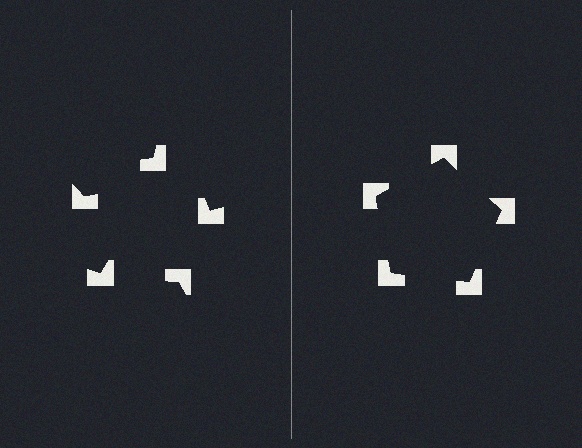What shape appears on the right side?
An illusory pentagon.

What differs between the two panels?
The notched squares are positioned identically on both sides; only the wedge orientations differ. On the right they align to a pentagon; on the left they are misaligned.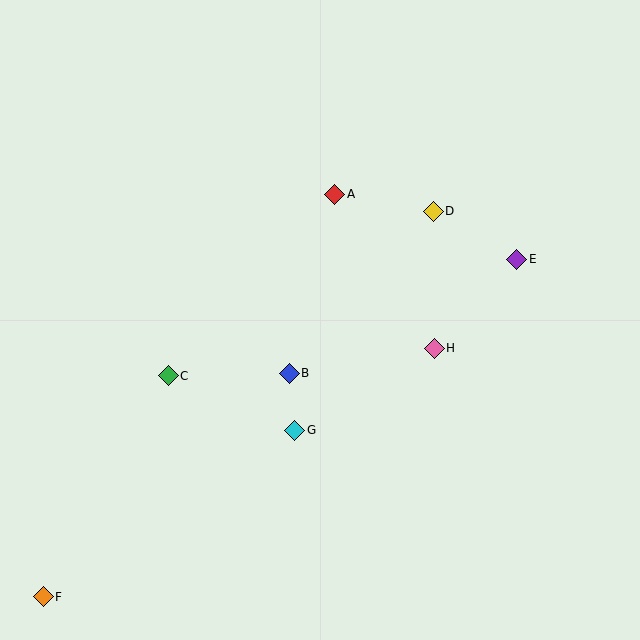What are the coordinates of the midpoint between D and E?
The midpoint between D and E is at (475, 235).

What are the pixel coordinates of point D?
Point D is at (433, 211).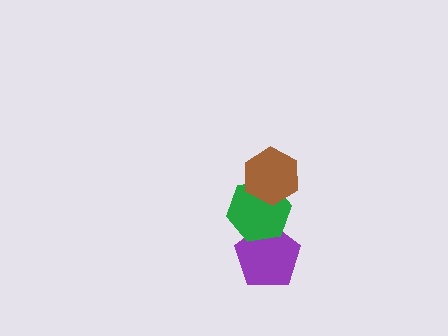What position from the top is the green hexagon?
The green hexagon is 2nd from the top.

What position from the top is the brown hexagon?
The brown hexagon is 1st from the top.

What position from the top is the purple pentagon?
The purple pentagon is 3rd from the top.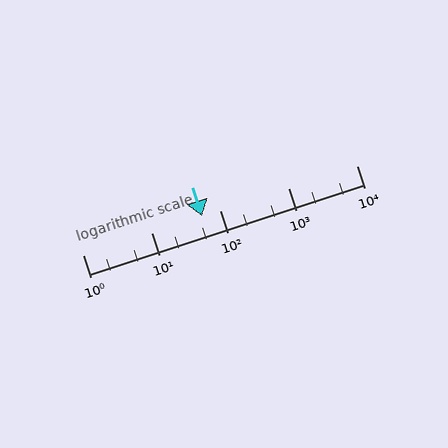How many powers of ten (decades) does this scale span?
The scale spans 4 decades, from 1 to 10000.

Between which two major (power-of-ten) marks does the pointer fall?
The pointer is between 10 and 100.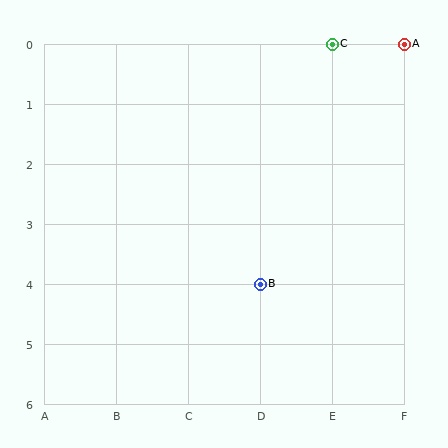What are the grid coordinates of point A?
Point A is at grid coordinates (F, 0).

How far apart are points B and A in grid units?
Points B and A are 2 columns and 4 rows apart (about 4.5 grid units diagonally).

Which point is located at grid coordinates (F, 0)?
Point A is at (F, 0).